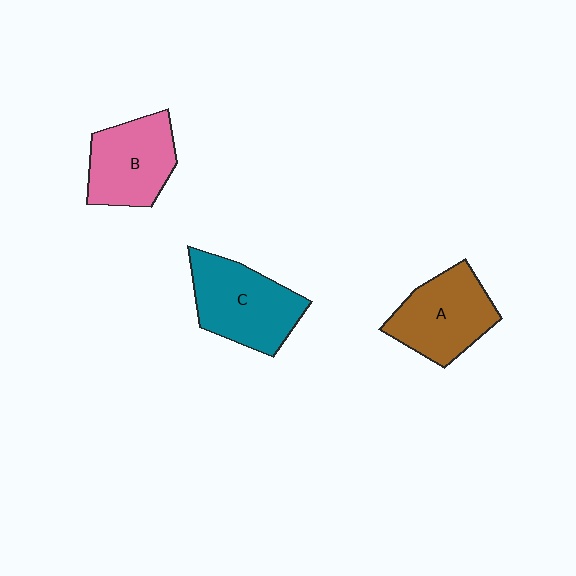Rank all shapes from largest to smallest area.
From largest to smallest: C (teal), A (brown), B (pink).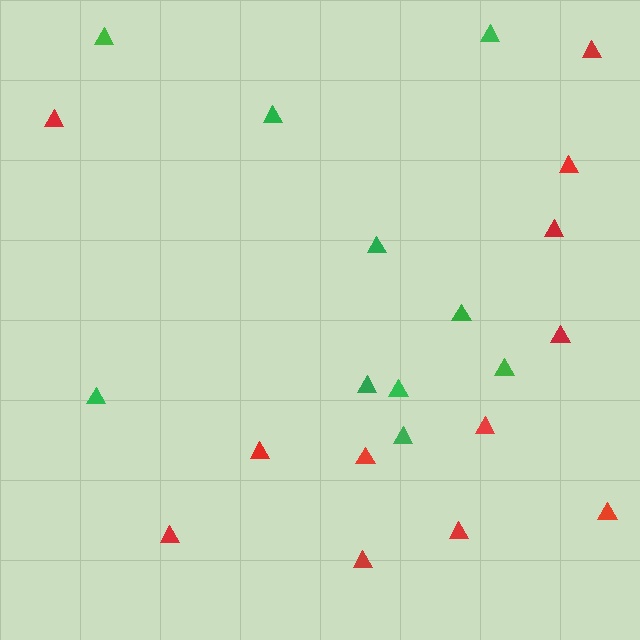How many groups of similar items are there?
There are 2 groups: one group of green triangles (10) and one group of red triangles (12).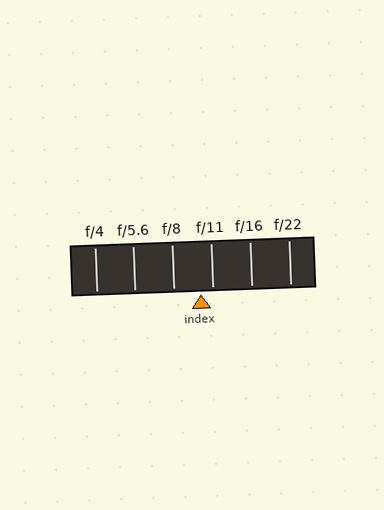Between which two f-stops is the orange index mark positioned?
The index mark is between f/8 and f/11.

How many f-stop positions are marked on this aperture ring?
There are 6 f-stop positions marked.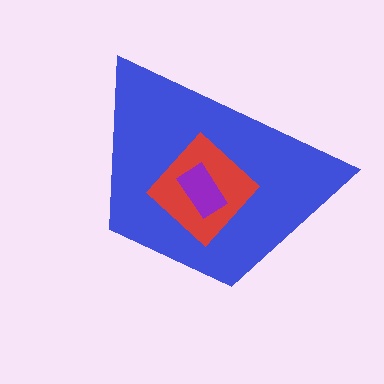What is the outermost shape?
The blue trapezoid.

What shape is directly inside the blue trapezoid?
The red diamond.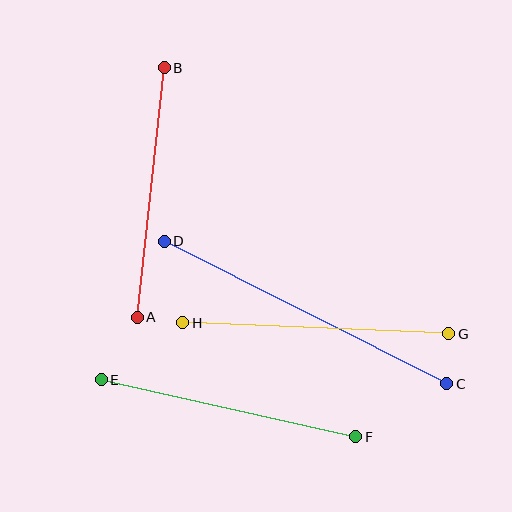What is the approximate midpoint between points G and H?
The midpoint is at approximately (316, 328) pixels.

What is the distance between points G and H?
The distance is approximately 266 pixels.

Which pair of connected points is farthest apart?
Points C and D are farthest apart.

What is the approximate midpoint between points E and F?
The midpoint is at approximately (229, 408) pixels.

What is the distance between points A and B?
The distance is approximately 251 pixels.